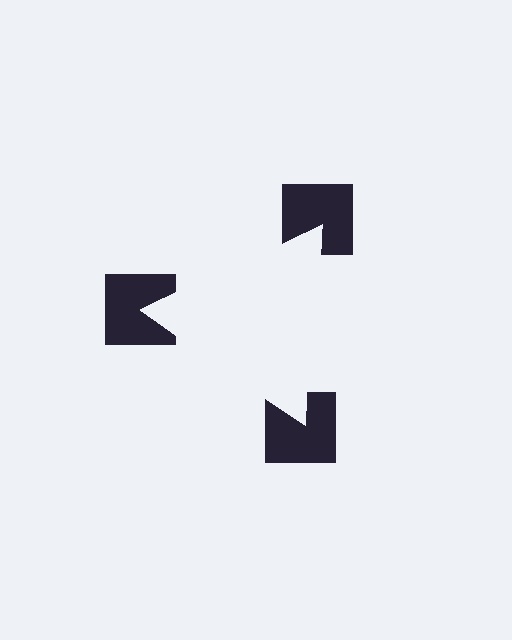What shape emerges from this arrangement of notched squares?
An illusory triangle — its edges are inferred from the aligned wedge cuts in the notched squares, not physically drawn.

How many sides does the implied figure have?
3 sides.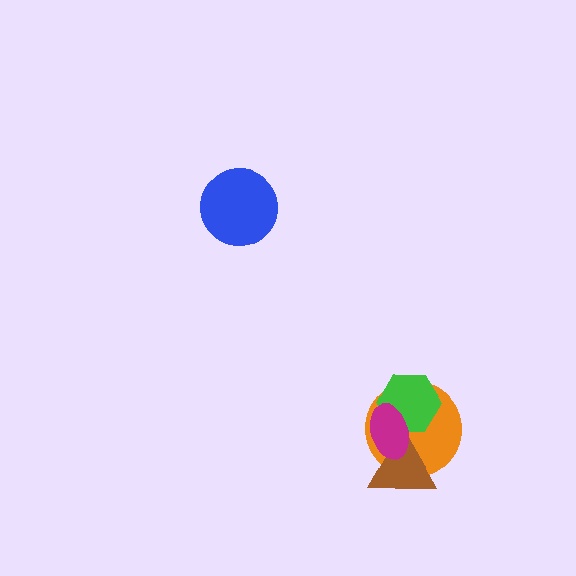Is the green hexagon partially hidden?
Yes, it is partially covered by another shape.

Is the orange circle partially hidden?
Yes, it is partially covered by another shape.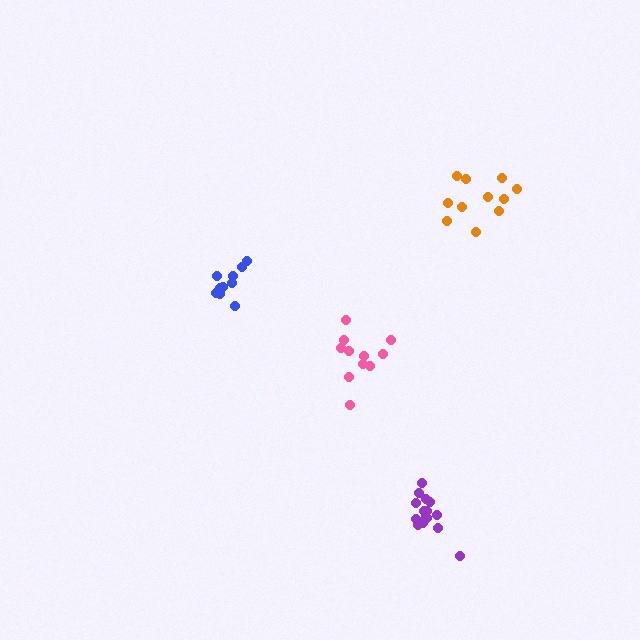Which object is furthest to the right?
The orange cluster is rightmost.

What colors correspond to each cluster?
The clusters are colored: blue, orange, purple, pink.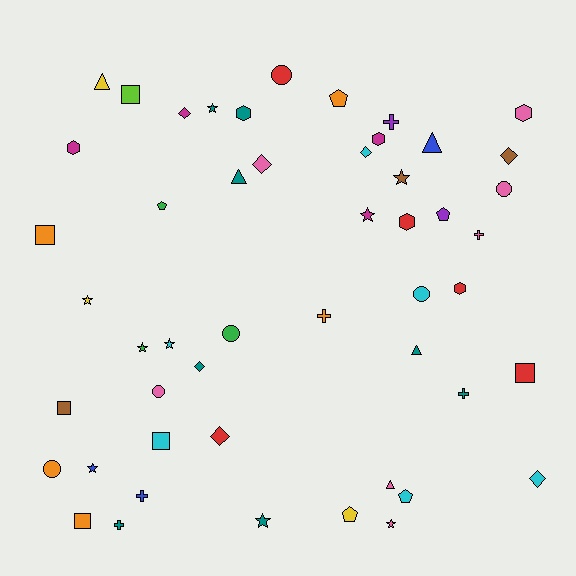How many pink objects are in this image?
There are 7 pink objects.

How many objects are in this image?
There are 50 objects.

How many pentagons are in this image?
There are 5 pentagons.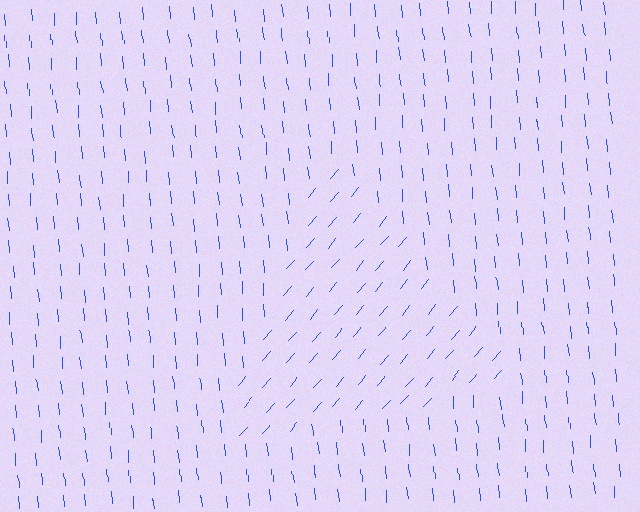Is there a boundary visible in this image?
Yes, there is a texture boundary formed by a change in line orientation.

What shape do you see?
I see a triangle.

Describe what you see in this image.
The image is filled with small blue line segments. A triangle region in the image has lines oriented differently from the surrounding lines, creating a visible texture boundary.